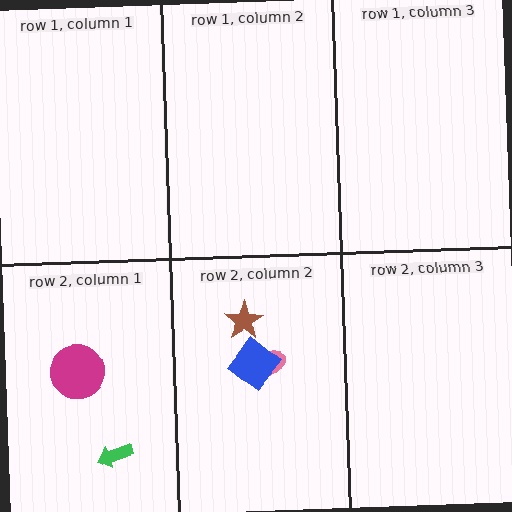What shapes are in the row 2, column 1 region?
The green arrow, the magenta circle.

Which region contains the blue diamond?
The row 2, column 2 region.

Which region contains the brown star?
The row 2, column 2 region.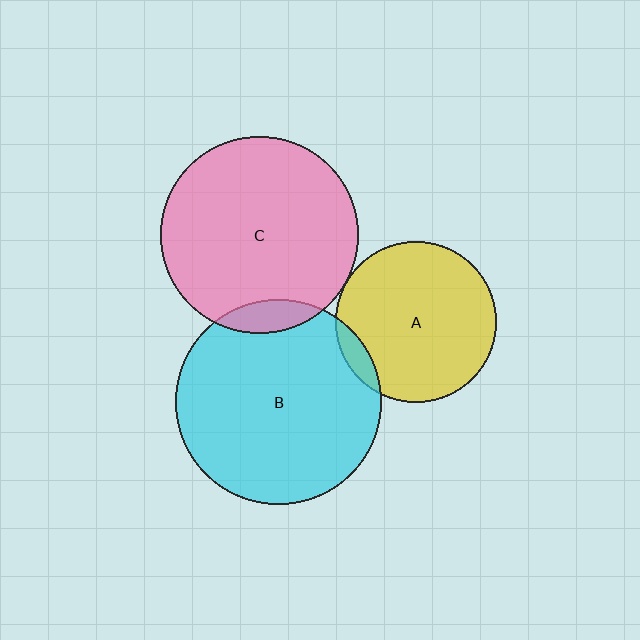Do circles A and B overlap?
Yes.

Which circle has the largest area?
Circle B (cyan).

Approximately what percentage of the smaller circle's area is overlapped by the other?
Approximately 5%.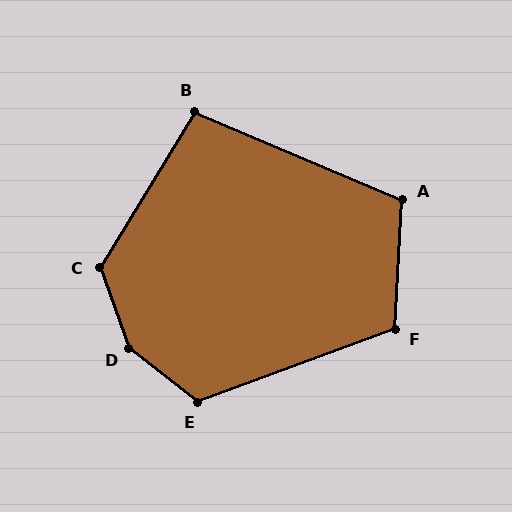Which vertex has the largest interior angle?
D, at approximately 148 degrees.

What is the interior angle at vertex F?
Approximately 114 degrees (obtuse).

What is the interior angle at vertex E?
Approximately 122 degrees (obtuse).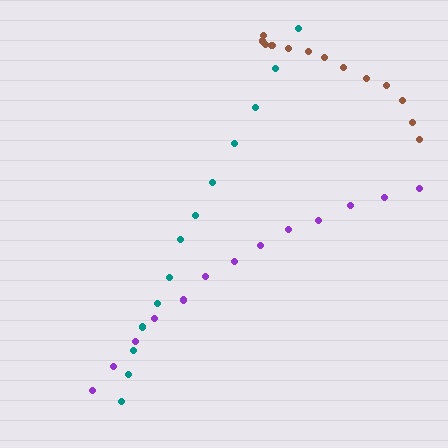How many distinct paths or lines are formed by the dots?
There are 3 distinct paths.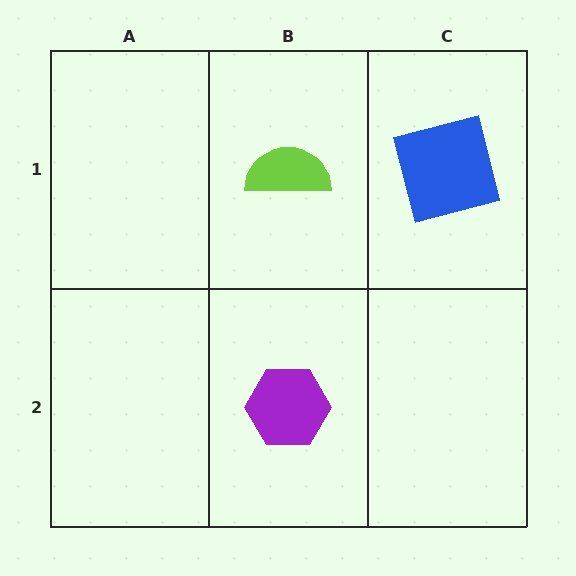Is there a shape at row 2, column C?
No, that cell is empty.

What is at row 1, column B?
A lime semicircle.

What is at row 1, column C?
A blue square.